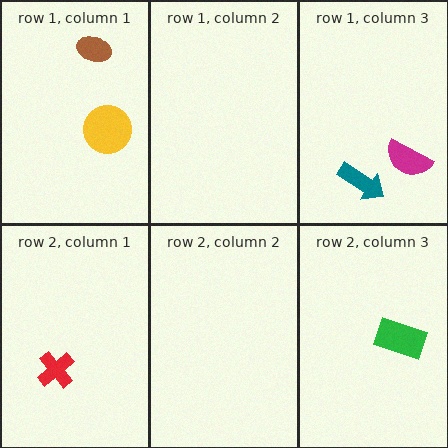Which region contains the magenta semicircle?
The row 1, column 3 region.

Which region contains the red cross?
The row 2, column 1 region.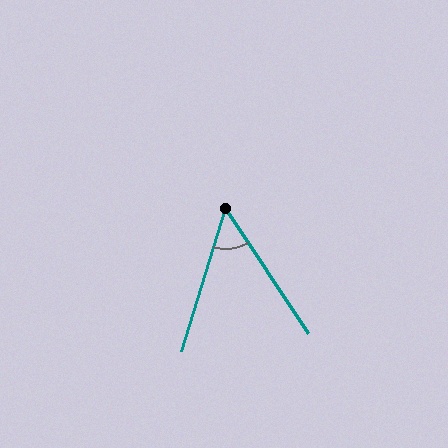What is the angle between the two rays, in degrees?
Approximately 51 degrees.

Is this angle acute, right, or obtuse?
It is acute.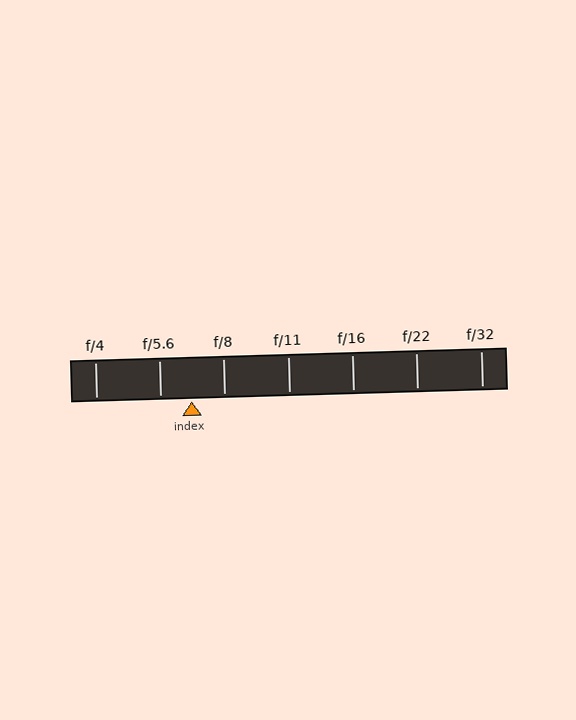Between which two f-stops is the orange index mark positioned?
The index mark is between f/5.6 and f/8.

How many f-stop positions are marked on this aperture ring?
There are 7 f-stop positions marked.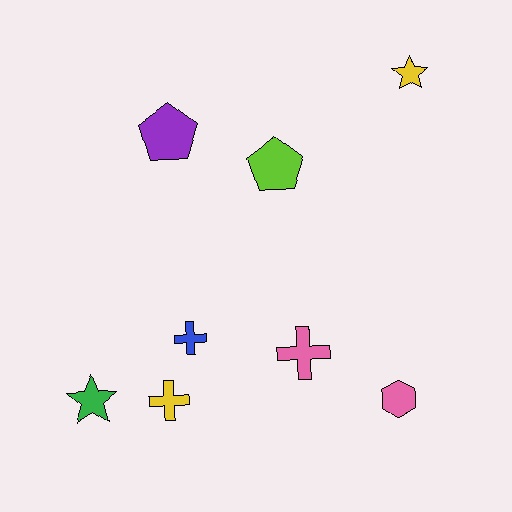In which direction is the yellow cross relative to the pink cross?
The yellow cross is to the left of the pink cross.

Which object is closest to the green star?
The yellow cross is closest to the green star.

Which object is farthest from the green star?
The yellow star is farthest from the green star.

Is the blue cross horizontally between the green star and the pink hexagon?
Yes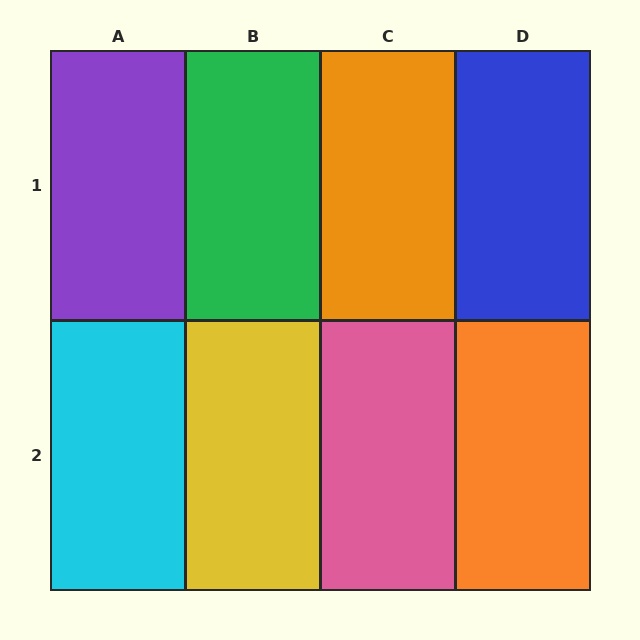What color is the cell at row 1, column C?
Orange.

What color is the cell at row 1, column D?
Blue.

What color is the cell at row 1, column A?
Purple.